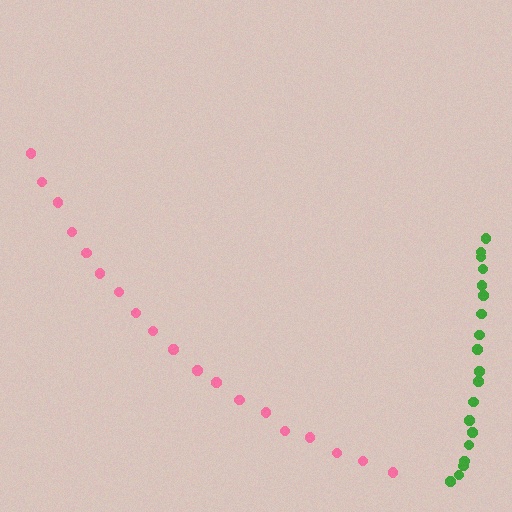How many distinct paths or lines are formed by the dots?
There are 2 distinct paths.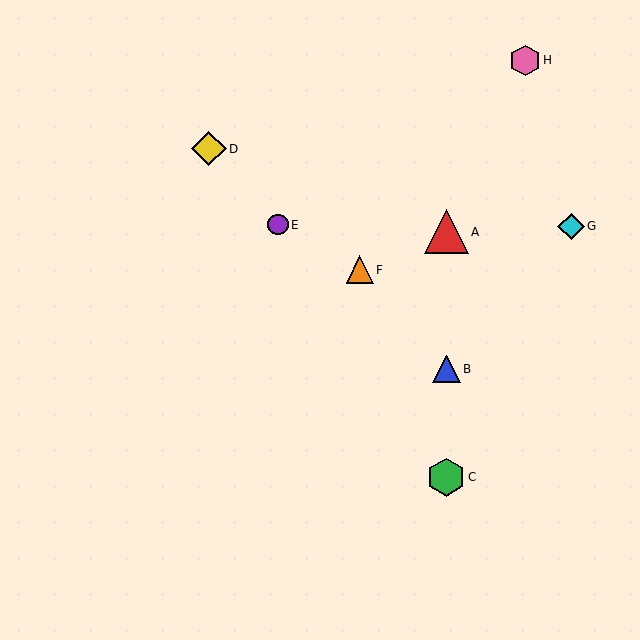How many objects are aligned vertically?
3 objects (A, B, C) are aligned vertically.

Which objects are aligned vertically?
Objects A, B, C are aligned vertically.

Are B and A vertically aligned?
Yes, both are at x≈446.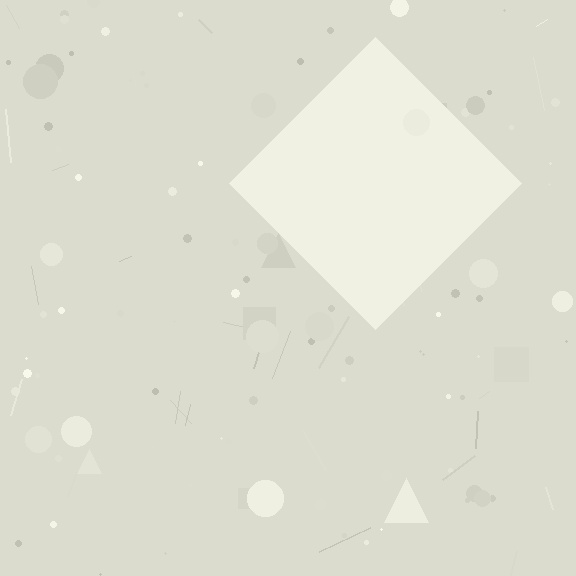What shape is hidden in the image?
A diamond is hidden in the image.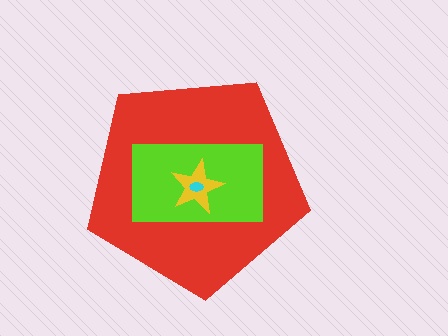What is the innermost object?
The cyan ellipse.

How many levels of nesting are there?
4.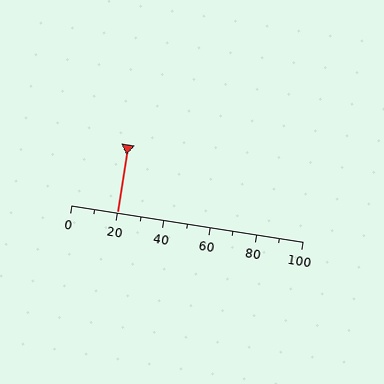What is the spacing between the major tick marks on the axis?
The major ticks are spaced 20 apart.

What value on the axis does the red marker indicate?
The marker indicates approximately 20.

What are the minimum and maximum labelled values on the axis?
The axis runs from 0 to 100.